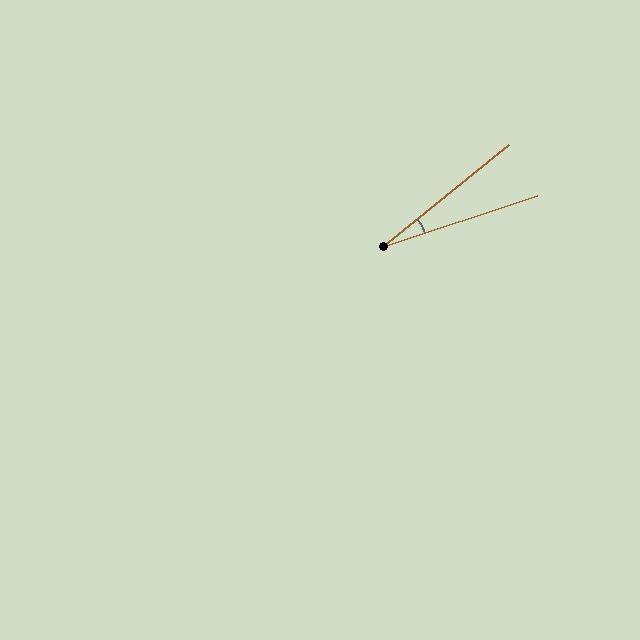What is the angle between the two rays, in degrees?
Approximately 21 degrees.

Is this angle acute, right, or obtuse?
It is acute.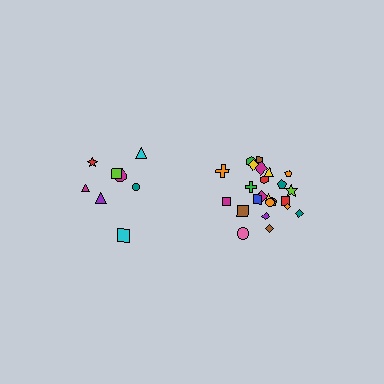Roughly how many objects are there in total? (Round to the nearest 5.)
Roughly 35 objects in total.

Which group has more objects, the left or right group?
The right group.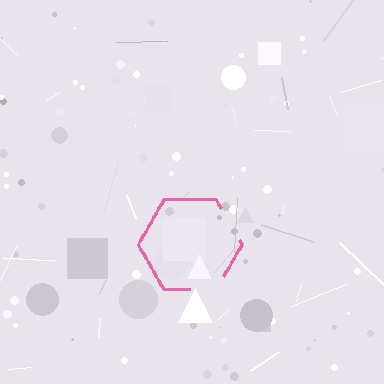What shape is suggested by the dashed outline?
The dashed outline suggests a hexagon.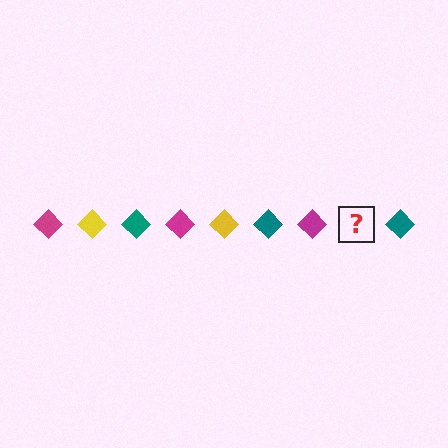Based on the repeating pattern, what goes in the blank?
The blank should be a yellow diamond.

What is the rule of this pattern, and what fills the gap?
The rule is that the pattern cycles through magenta, yellow, teal diamonds. The gap should be filled with a yellow diamond.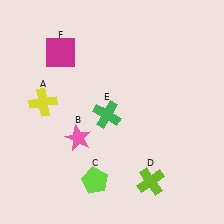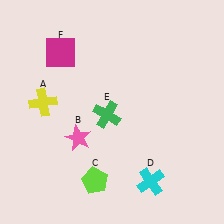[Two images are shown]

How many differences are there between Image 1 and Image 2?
There is 1 difference between the two images.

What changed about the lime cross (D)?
In Image 1, D is lime. In Image 2, it changed to cyan.